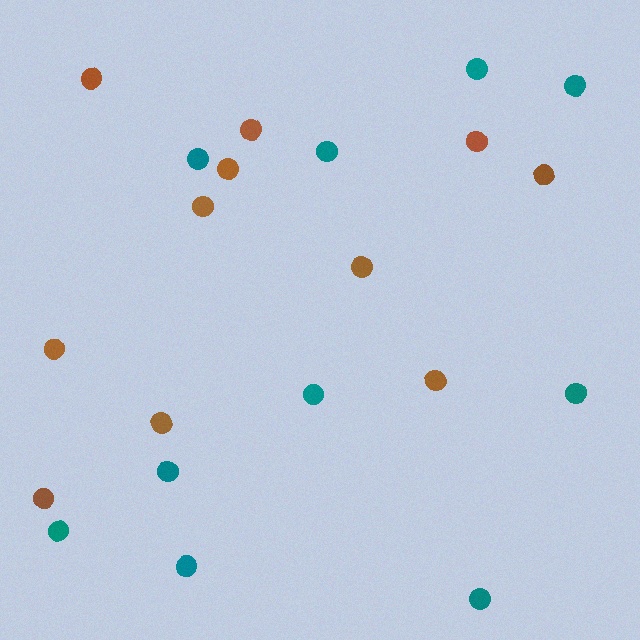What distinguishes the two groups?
There are 2 groups: one group of teal circles (10) and one group of brown circles (11).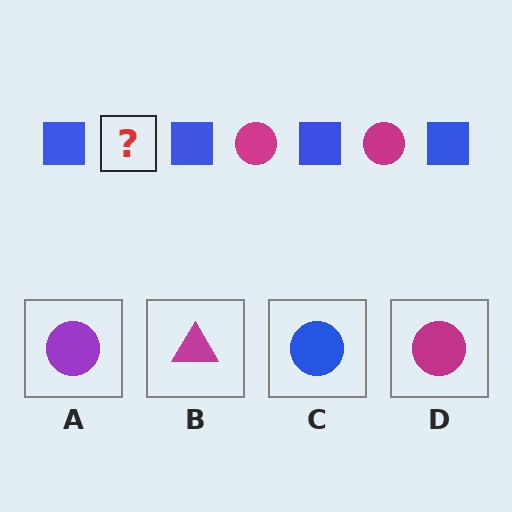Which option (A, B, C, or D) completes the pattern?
D.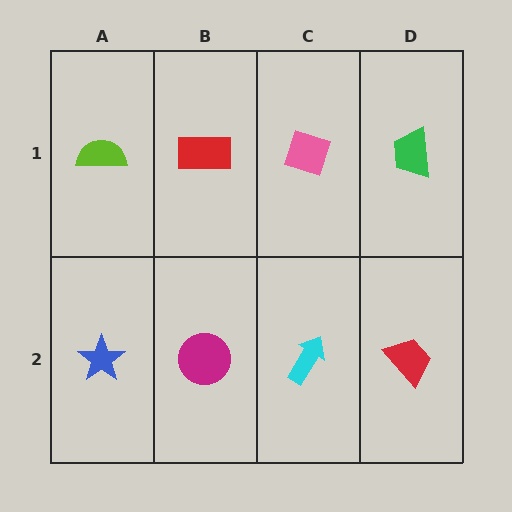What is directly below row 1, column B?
A magenta circle.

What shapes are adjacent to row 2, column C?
A pink diamond (row 1, column C), a magenta circle (row 2, column B), a red trapezoid (row 2, column D).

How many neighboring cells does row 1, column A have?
2.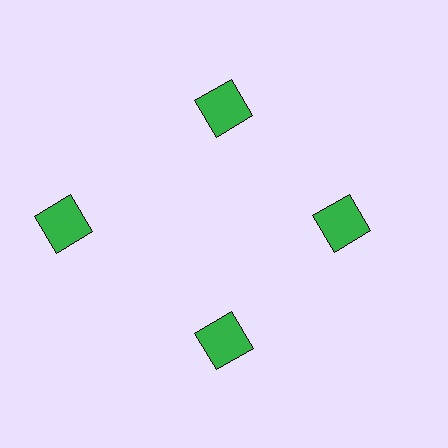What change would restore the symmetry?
The symmetry would be restored by moving it inward, back onto the ring so that all 4 squares sit at equal angles and equal distance from the center.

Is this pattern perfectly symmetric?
No. The 4 green squares are arranged in a ring, but one element near the 9 o'clock position is pushed outward from the center, breaking the 4-fold rotational symmetry.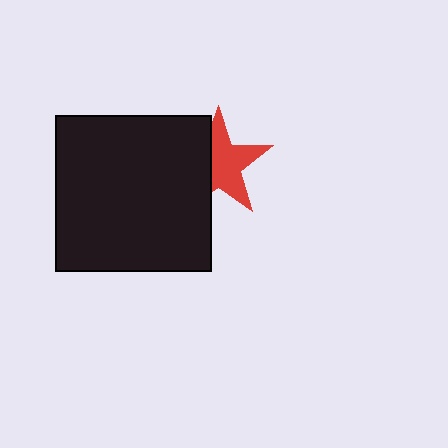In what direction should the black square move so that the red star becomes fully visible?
The black square should move left. That is the shortest direction to clear the overlap and leave the red star fully visible.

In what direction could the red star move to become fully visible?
The red star could move right. That would shift it out from behind the black square entirely.